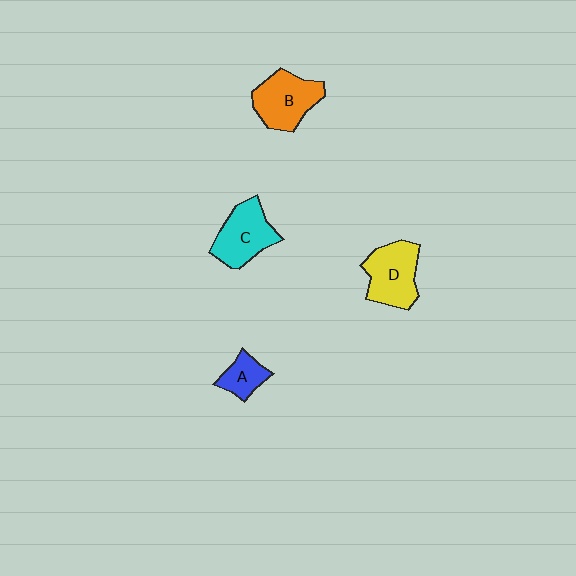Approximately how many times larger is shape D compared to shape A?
Approximately 2.0 times.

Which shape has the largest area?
Shape B (orange).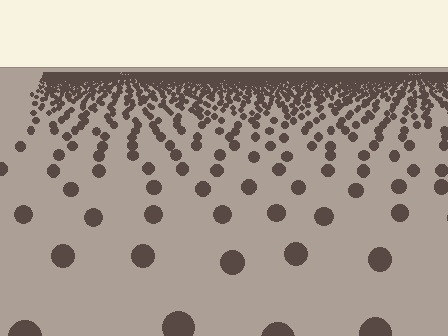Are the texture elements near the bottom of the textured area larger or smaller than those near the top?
Larger. Near the bottom, elements are closer to the viewer and appear at a bigger on-screen size.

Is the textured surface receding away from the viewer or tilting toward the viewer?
The surface is receding away from the viewer. Texture elements get smaller and denser toward the top.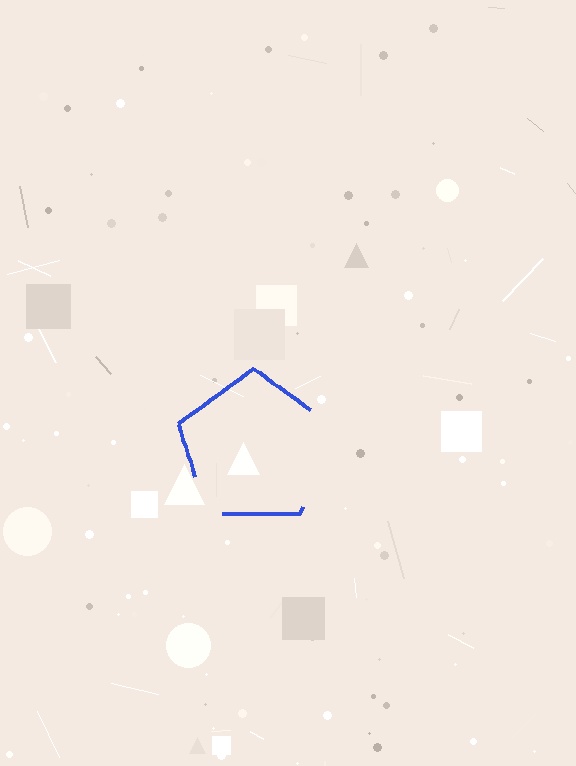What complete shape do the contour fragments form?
The contour fragments form a pentagon.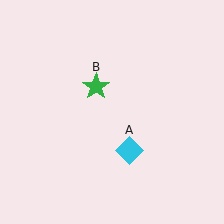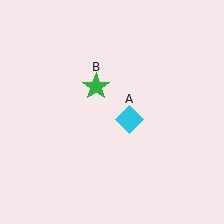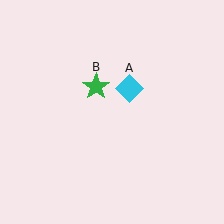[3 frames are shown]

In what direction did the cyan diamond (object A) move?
The cyan diamond (object A) moved up.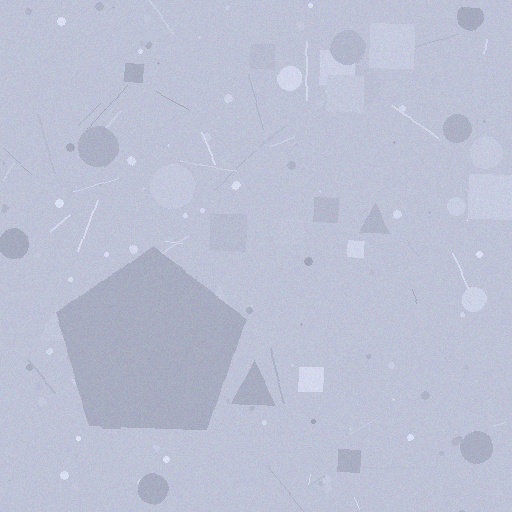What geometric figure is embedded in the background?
A pentagon is embedded in the background.